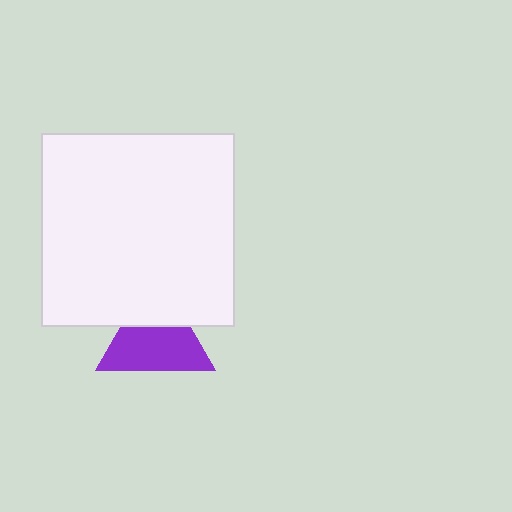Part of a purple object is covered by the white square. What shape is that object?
It is a triangle.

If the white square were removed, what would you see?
You would see the complete purple triangle.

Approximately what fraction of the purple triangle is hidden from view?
Roughly 34% of the purple triangle is hidden behind the white square.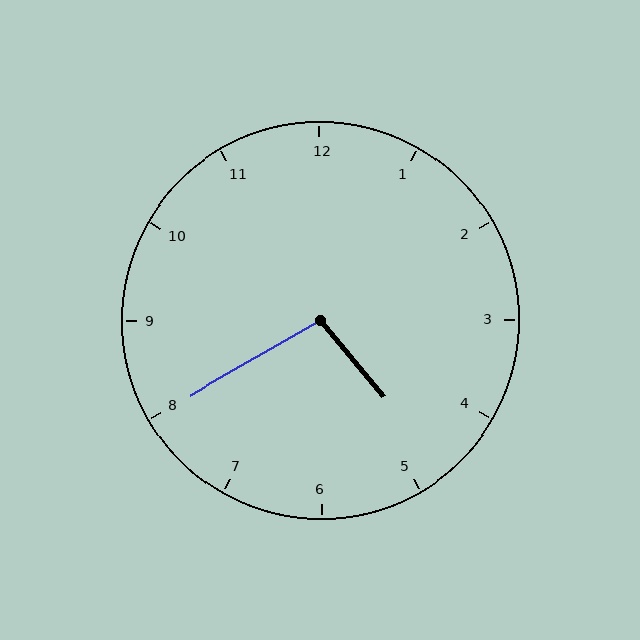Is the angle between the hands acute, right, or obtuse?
It is obtuse.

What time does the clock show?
4:40.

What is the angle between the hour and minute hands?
Approximately 100 degrees.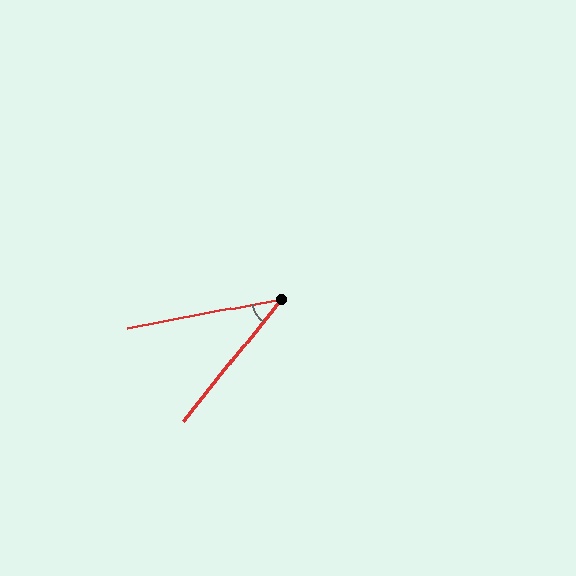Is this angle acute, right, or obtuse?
It is acute.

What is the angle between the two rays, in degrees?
Approximately 41 degrees.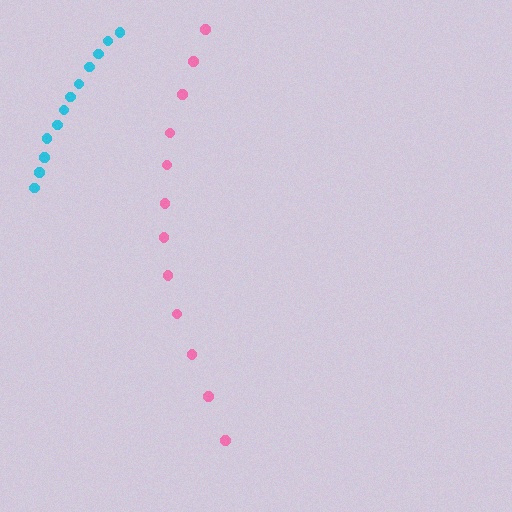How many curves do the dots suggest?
There are 2 distinct paths.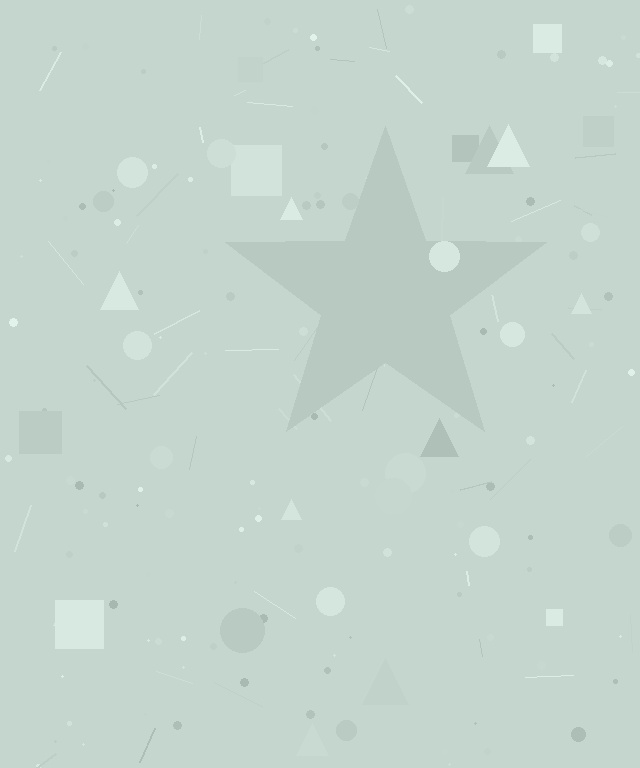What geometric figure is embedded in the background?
A star is embedded in the background.